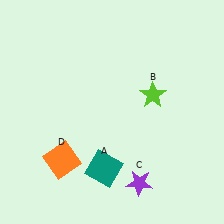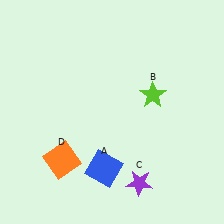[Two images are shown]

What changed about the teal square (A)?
In Image 1, A is teal. In Image 2, it changed to blue.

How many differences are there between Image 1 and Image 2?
There is 1 difference between the two images.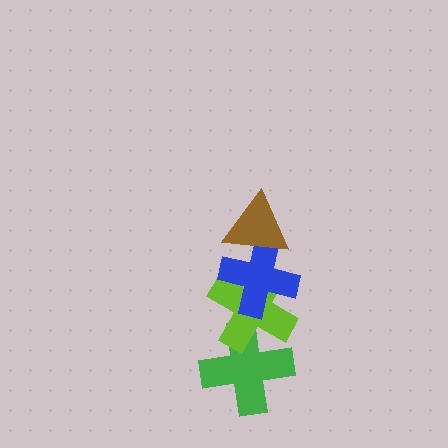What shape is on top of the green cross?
The lime cross is on top of the green cross.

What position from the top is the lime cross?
The lime cross is 3rd from the top.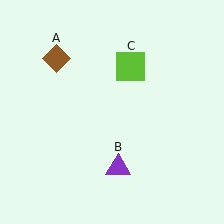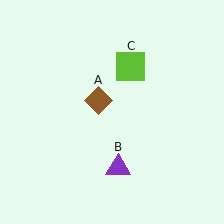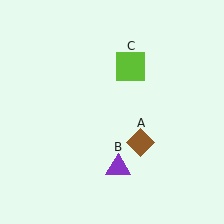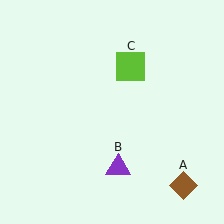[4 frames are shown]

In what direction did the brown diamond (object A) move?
The brown diamond (object A) moved down and to the right.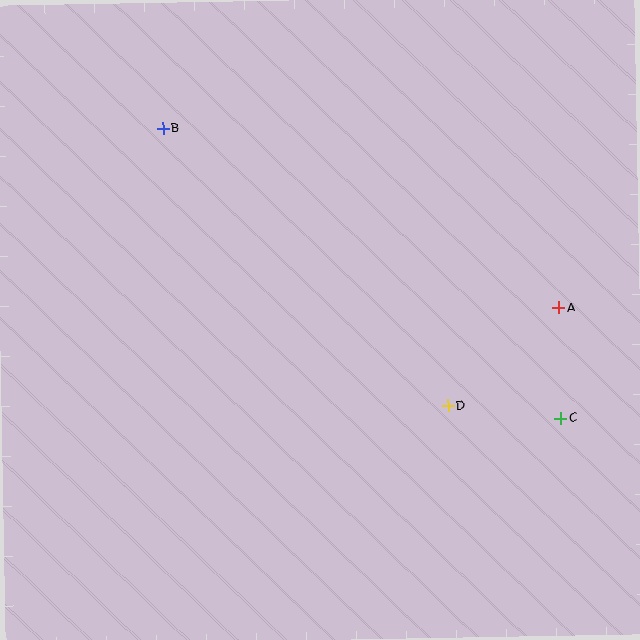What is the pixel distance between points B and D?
The distance between B and D is 398 pixels.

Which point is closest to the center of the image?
Point D at (448, 405) is closest to the center.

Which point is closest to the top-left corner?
Point B is closest to the top-left corner.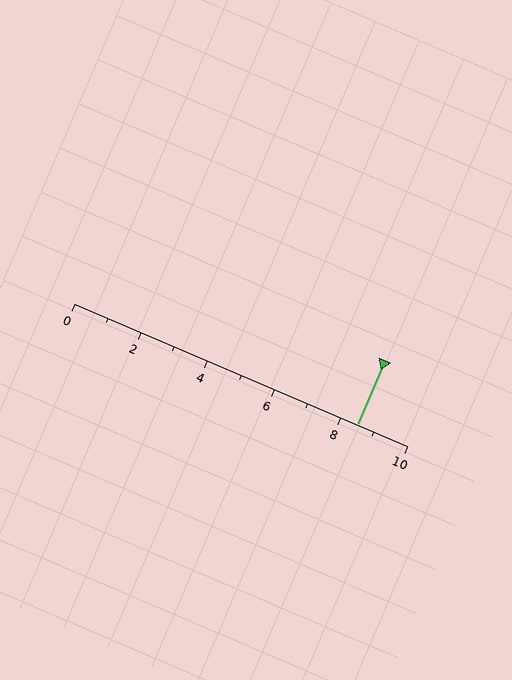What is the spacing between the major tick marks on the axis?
The major ticks are spaced 2 apart.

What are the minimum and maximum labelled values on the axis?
The axis runs from 0 to 10.